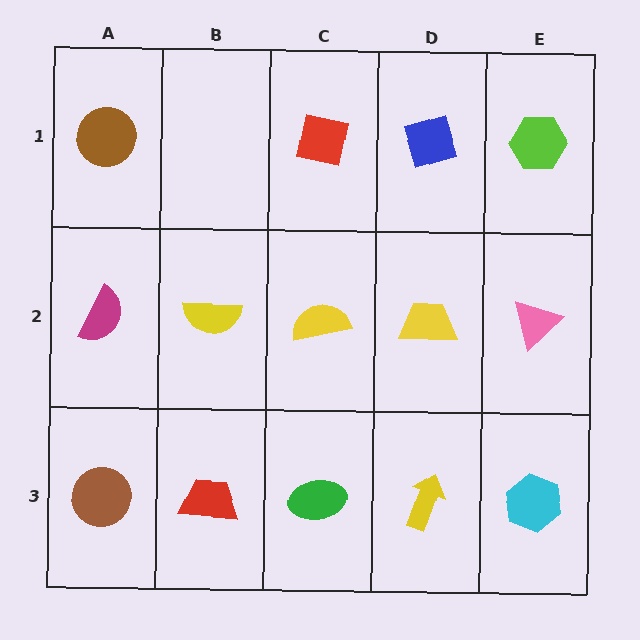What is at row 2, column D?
A yellow trapezoid.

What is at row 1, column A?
A brown circle.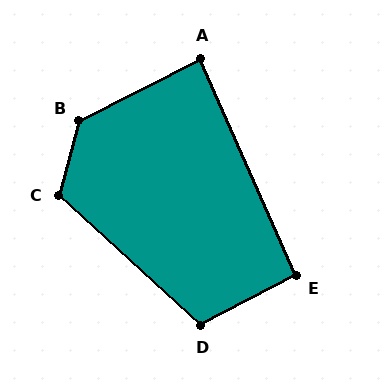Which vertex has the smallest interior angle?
A, at approximately 87 degrees.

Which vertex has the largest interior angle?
B, at approximately 132 degrees.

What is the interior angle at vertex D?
Approximately 110 degrees (obtuse).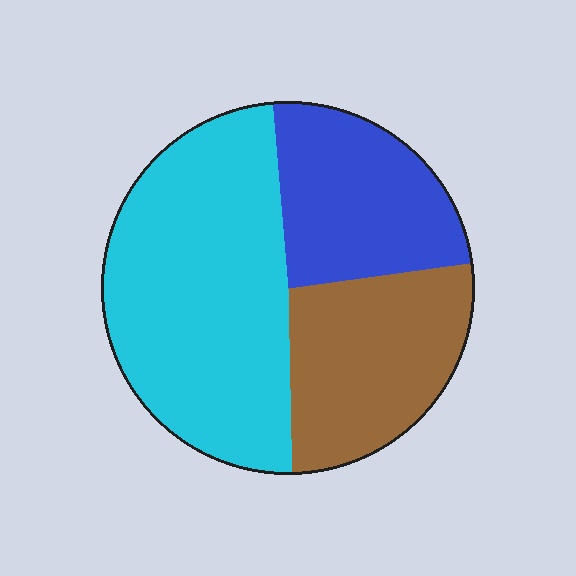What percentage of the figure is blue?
Blue covers 24% of the figure.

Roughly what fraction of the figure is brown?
Brown covers 27% of the figure.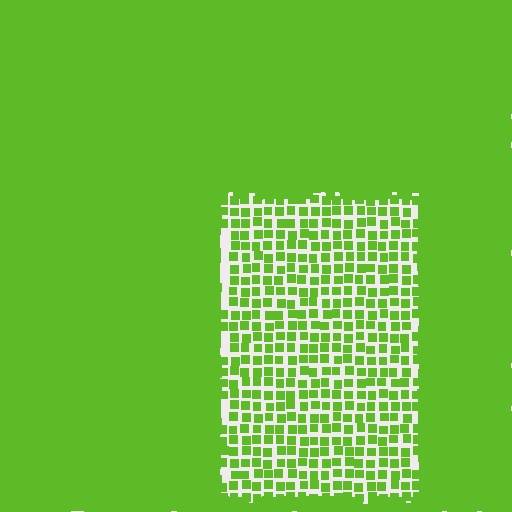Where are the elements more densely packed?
The elements are more densely packed outside the rectangle boundary.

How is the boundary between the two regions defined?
The boundary is defined by a change in element density (approximately 2.6x ratio). All elements are the same color, size, and shape.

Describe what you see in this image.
The image contains small lime elements arranged at two different densities. A rectangle-shaped region is visible where the elements are less densely packed than the surrounding area.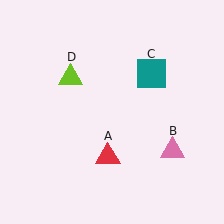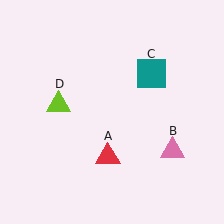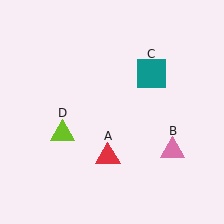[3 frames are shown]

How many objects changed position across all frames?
1 object changed position: lime triangle (object D).